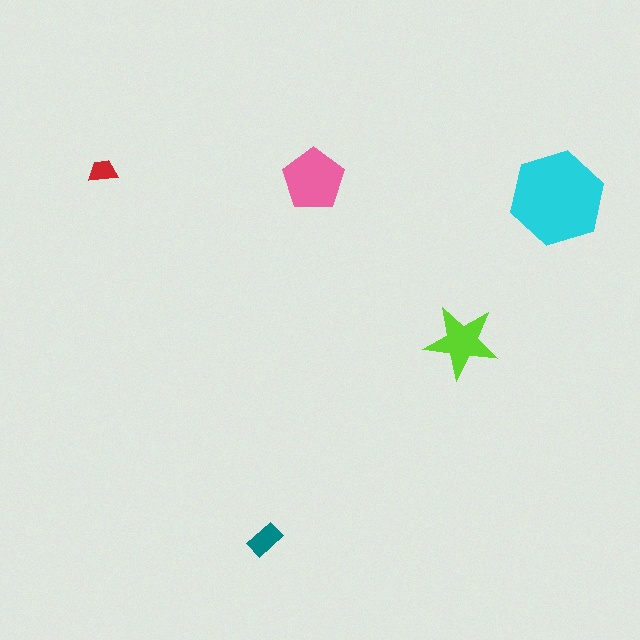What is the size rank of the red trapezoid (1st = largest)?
5th.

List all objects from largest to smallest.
The cyan hexagon, the pink pentagon, the lime star, the teal rectangle, the red trapezoid.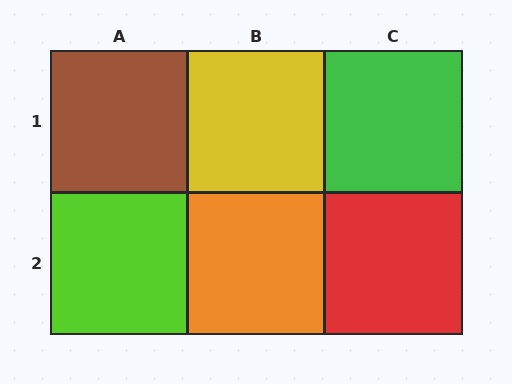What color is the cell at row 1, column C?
Green.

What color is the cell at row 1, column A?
Brown.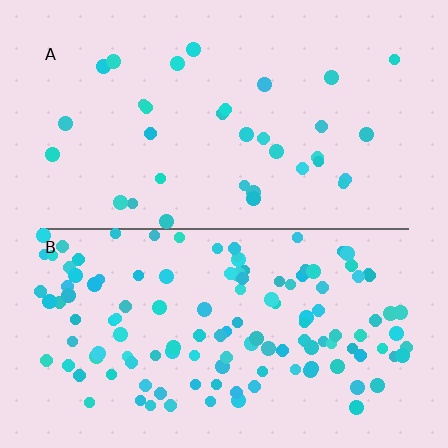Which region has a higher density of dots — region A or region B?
B (the bottom).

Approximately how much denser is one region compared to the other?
Approximately 3.8× — region B over region A.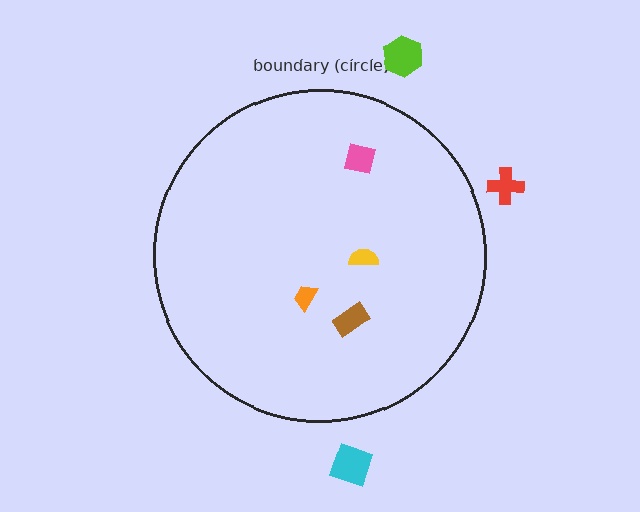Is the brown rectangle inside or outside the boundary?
Inside.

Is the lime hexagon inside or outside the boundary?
Outside.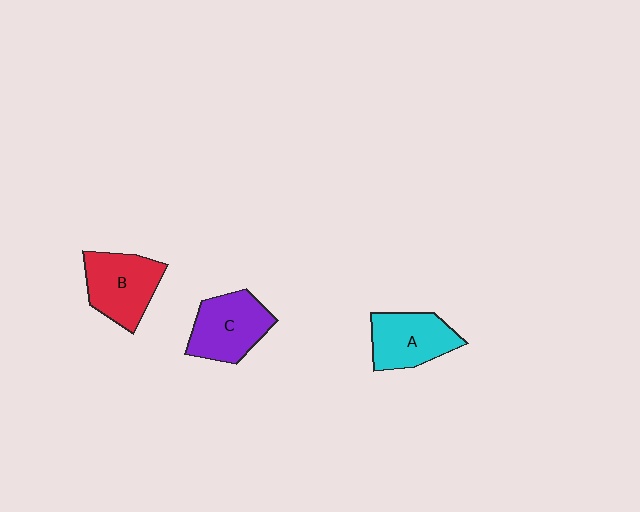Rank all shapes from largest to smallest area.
From largest to smallest: C (purple), B (red), A (cyan).